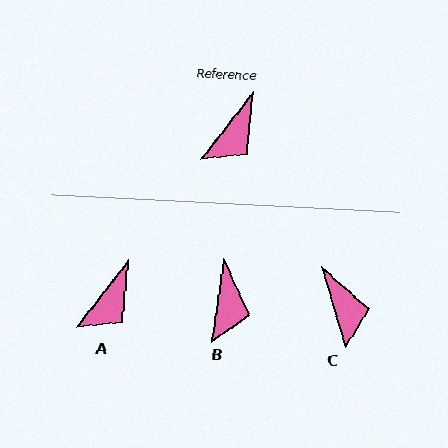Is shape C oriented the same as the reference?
No, it is off by about 54 degrees.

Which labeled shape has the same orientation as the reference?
A.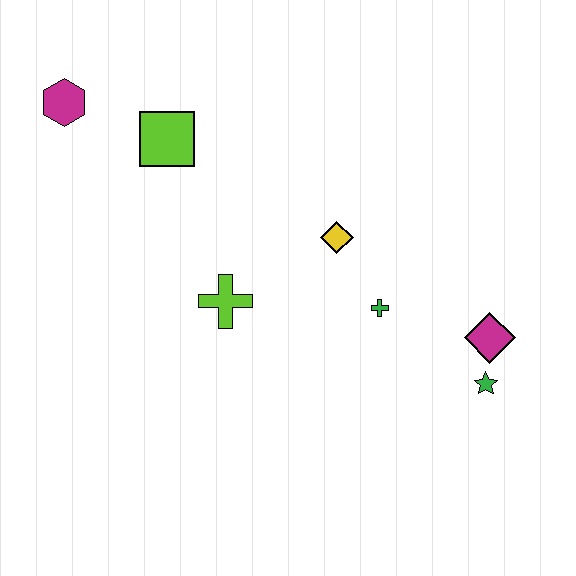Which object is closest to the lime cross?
The yellow diamond is closest to the lime cross.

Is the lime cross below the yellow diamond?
Yes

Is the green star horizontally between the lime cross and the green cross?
No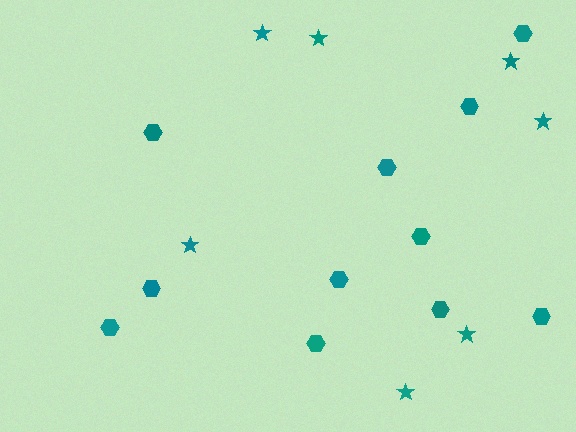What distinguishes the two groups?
There are 2 groups: one group of hexagons (11) and one group of stars (7).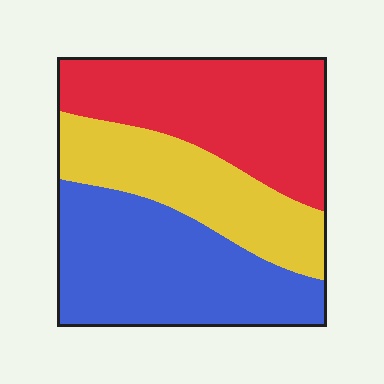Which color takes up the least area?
Yellow, at roughly 25%.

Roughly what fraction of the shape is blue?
Blue covers roughly 40% of the shape.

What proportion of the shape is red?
Red takes up between a quarter and a half of the shape.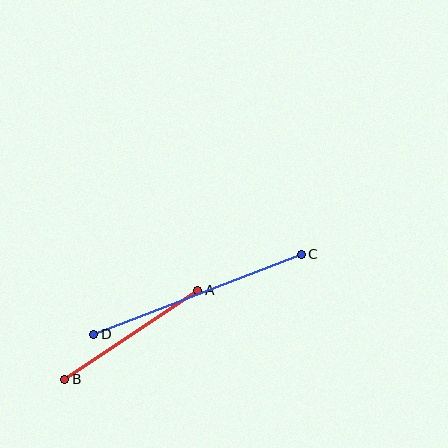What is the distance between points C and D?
The distance is approximately 223 pixels.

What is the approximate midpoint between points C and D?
The midpoint is at approximately (197, 294) pixels.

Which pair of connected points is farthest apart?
Points C and D are farthest apart.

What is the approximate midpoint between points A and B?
The midpoint is at approximately (131, 335) pixels.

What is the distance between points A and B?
The distance is approximately 160 pixels.